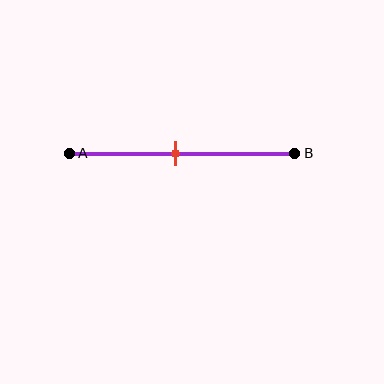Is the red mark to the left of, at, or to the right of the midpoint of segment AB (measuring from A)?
The red mark is to the left of the midpoint of segment AB.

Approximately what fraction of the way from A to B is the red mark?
The red mark is approximately 45% of the way from A to B.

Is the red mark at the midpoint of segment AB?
No, the mark is at about 45% from A, not at the 50% midpoint.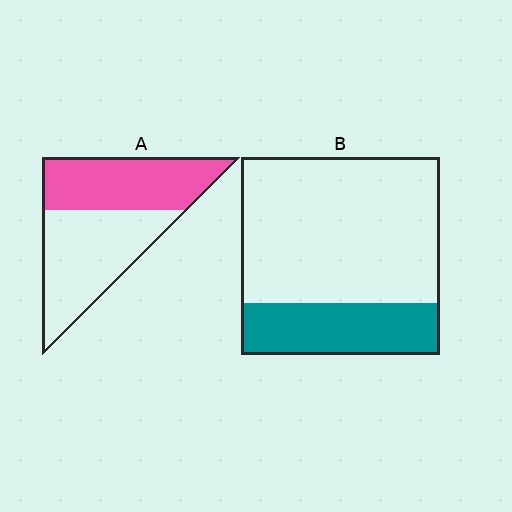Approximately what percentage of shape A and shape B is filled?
A is approximately 45% and B is approximately 25%.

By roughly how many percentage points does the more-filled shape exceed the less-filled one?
By roughly 20 percentage points (A over B).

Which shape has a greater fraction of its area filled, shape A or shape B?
Shape A.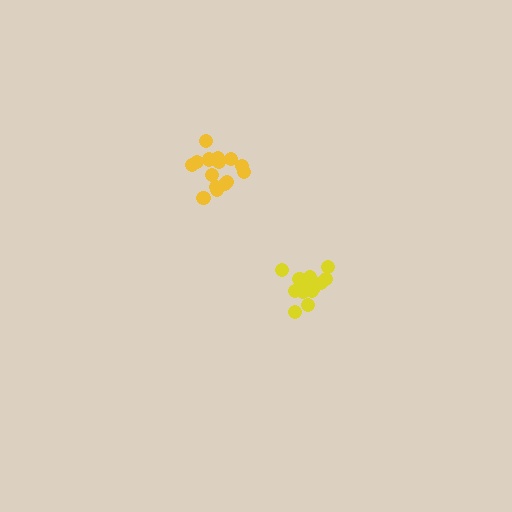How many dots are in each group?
Group 1: 15 dots, Group 2: 14 dots (29 total).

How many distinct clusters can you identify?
There are 2 distinct clusters.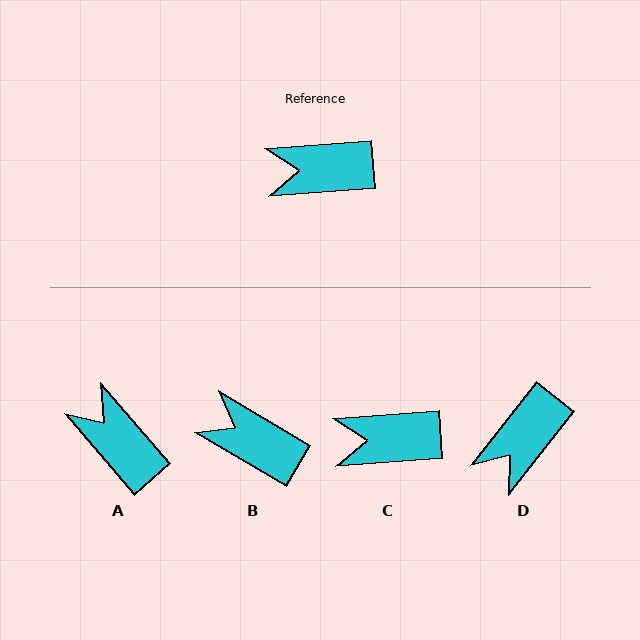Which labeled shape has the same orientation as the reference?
C.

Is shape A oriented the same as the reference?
No, it is off by about 54 degrees.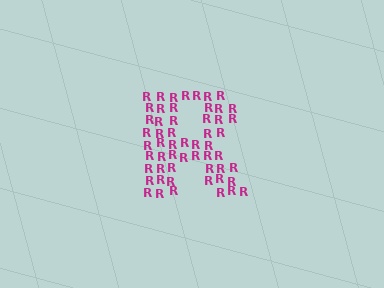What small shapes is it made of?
It is made of small letter R's.